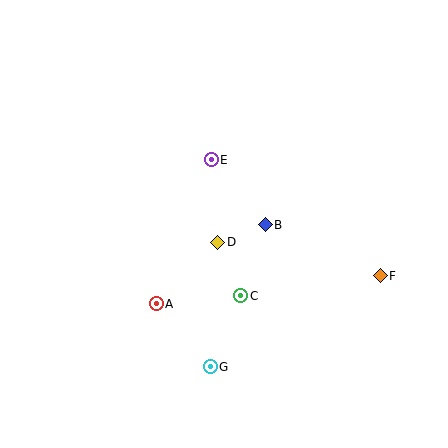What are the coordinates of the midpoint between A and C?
The midpoint between A and C is at (198, 300).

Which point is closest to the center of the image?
Point D at (218, 242) is closest to the center.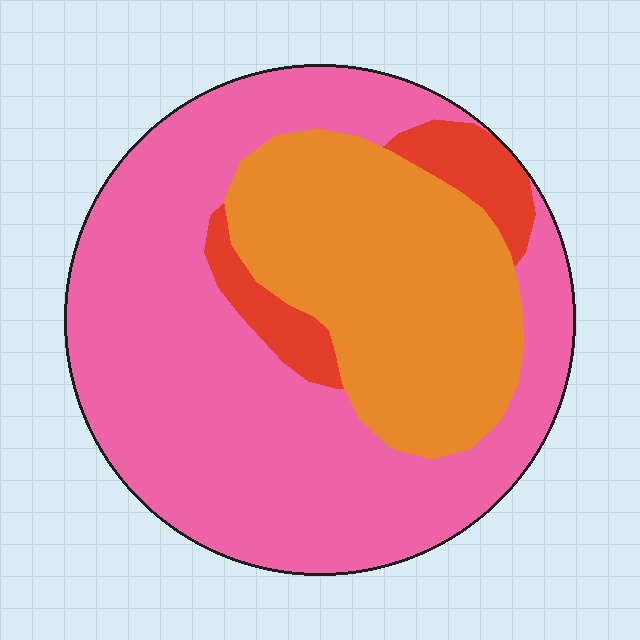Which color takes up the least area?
Red, at roughly 10%.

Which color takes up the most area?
Pink, at roughly 60%.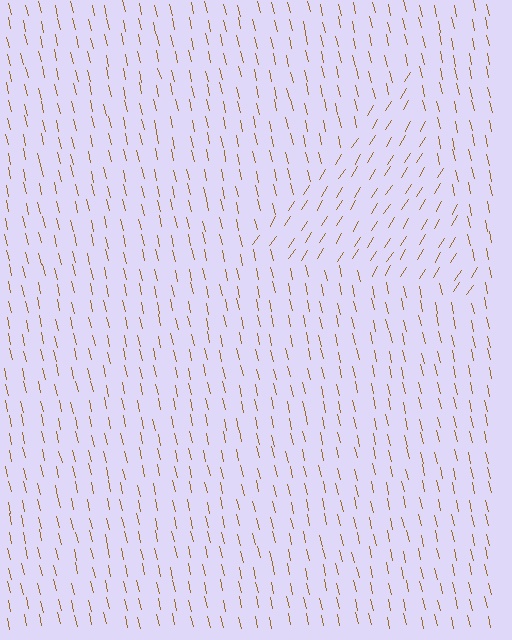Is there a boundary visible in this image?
Yes, there is a texture boundary formed by a change in line orientation.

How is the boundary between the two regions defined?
The boundary is defined purely by a change in line orientation (approximately 45 degrees difference). All lines are the same color and thickness.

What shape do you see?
I see a triangle.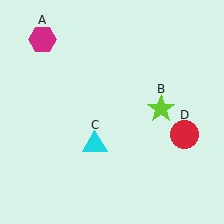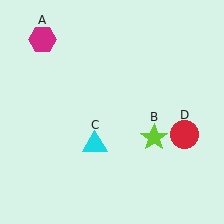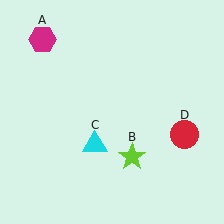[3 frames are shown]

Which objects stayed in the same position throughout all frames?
Magenta hexagon (object A) and cyan triangle (object C) and red circle (object D) remained stationary.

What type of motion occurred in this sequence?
The lime star (object B) rotated clockwise around the center of the scene.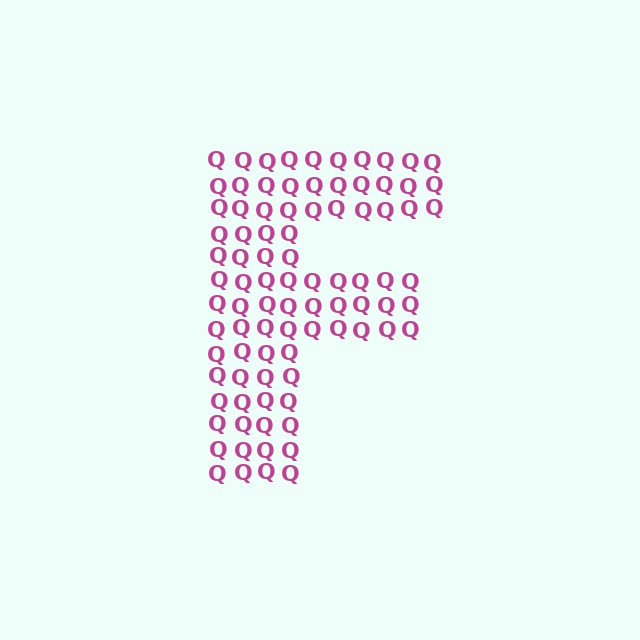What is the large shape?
The large shape is the letter F.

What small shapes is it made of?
It is made of small letter Q's.